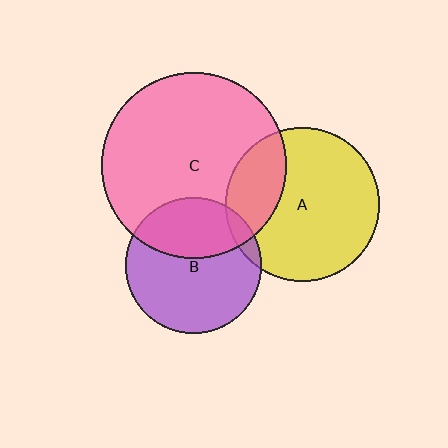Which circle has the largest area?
Circle C (pink).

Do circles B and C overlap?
Yes.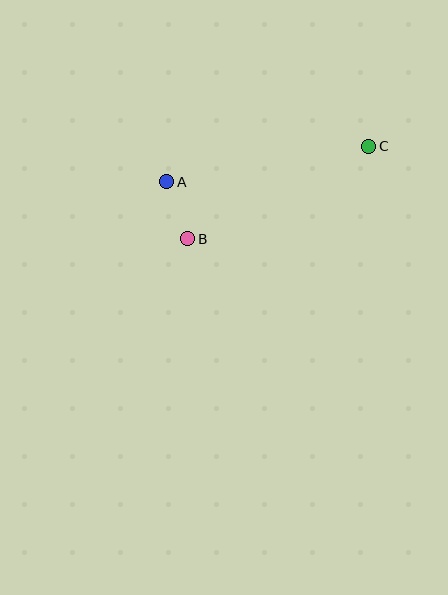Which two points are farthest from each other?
Points A and C are farthest from each other.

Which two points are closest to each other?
Points A and B are closest to each other.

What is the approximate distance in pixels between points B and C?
The distance between B and C is approximately 203 pixels.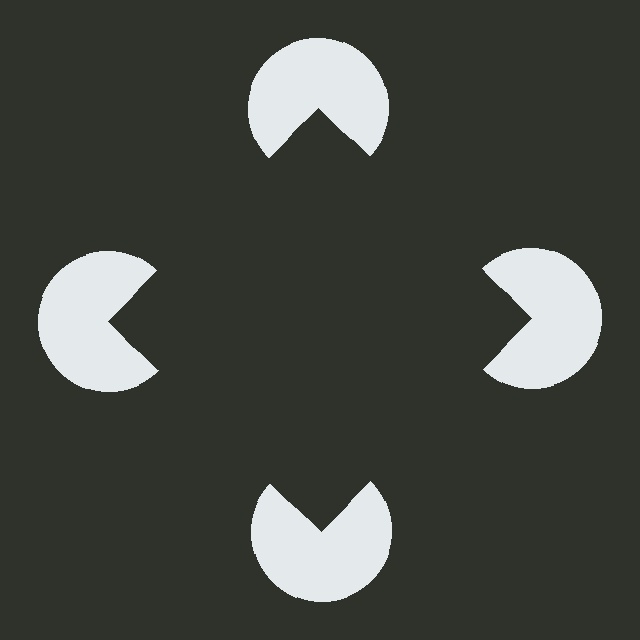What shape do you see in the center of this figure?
An illusory square — its edges are inferred from the aligned wedge cuts in the pac-man discs, not physically drawn.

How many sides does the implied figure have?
4 sides.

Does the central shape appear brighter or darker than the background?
It typically appears slightly darker than the background, even though no actual brightness change is drawn.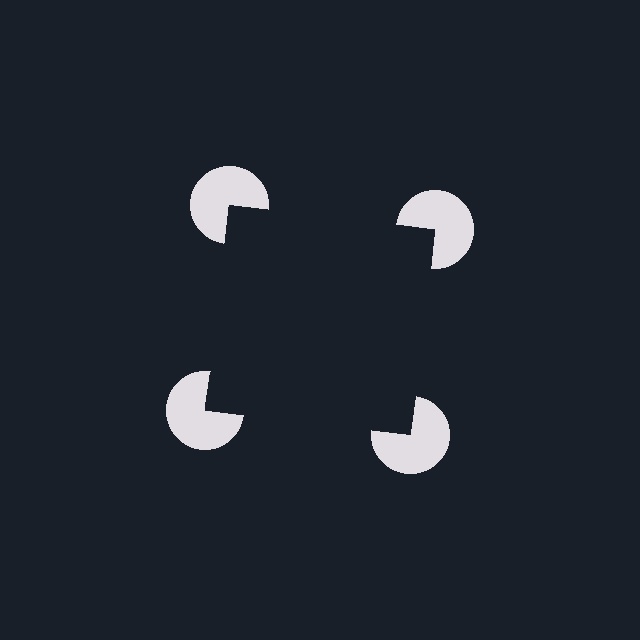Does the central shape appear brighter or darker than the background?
It typically appears slightly darker than the background, even though no actual brightness change is drawn.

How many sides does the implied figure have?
4 sides.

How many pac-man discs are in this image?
There are 4 — one at each vertex of the illusory square.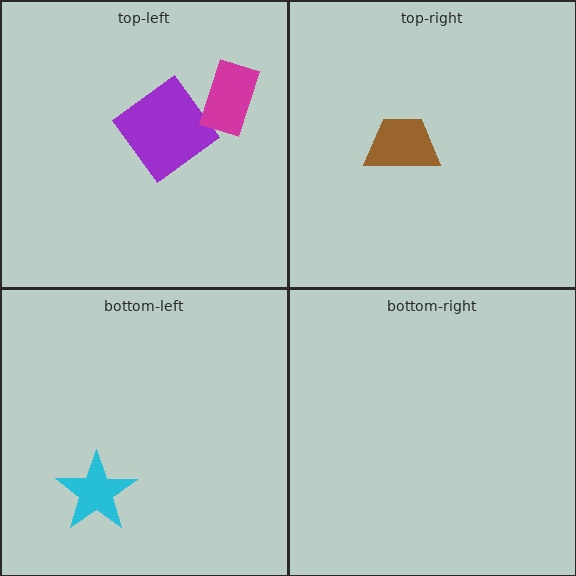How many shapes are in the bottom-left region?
1.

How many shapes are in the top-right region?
1.